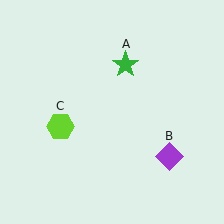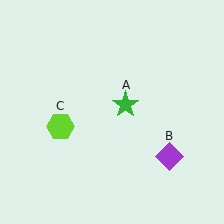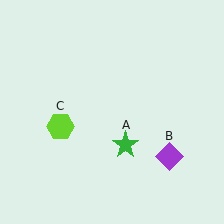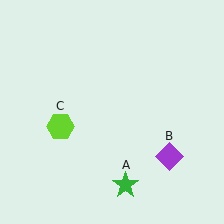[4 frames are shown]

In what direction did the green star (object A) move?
The green star (object A) moved down.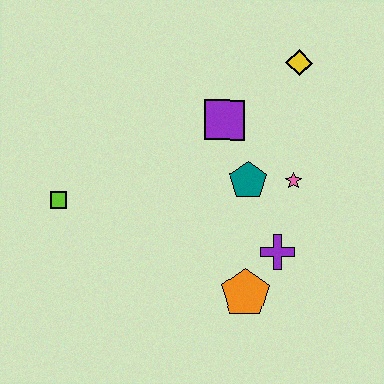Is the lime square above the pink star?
No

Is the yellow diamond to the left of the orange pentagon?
No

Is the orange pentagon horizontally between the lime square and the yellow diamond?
Yes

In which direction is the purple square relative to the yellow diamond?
The purple square is to the left of the yellow diamond.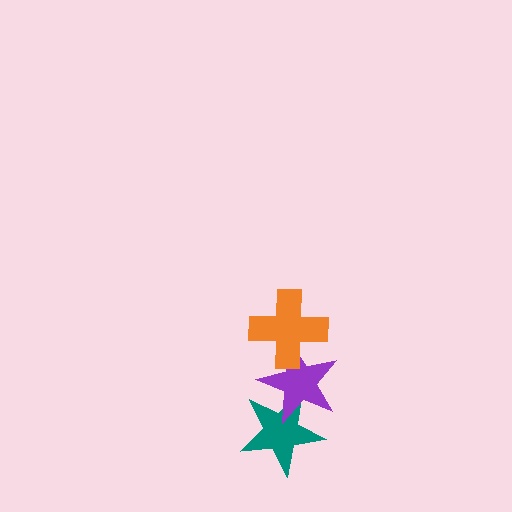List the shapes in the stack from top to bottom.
From top to bottom: the orange cross, the purple star, the teal star.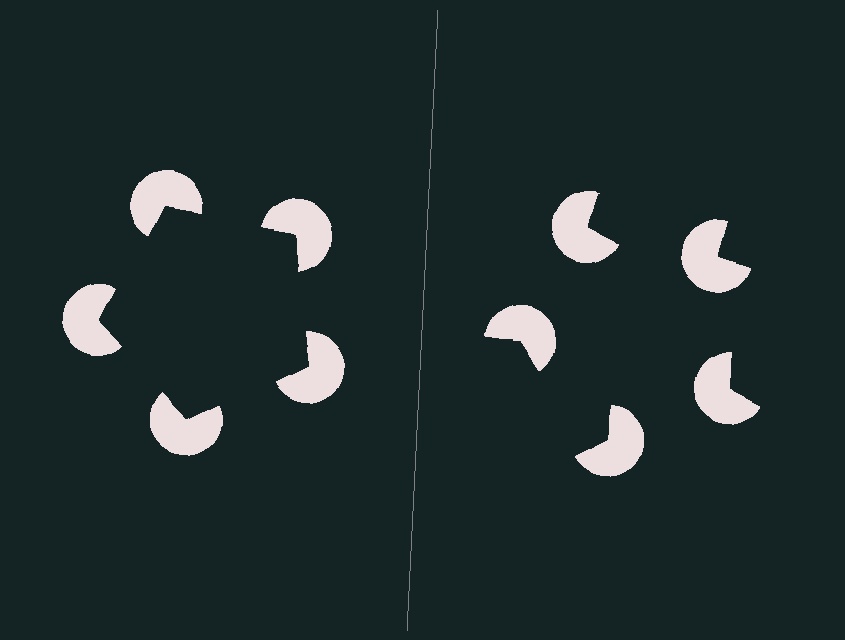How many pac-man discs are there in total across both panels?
10 — 5 on each side.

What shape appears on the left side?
An illusory pentagon.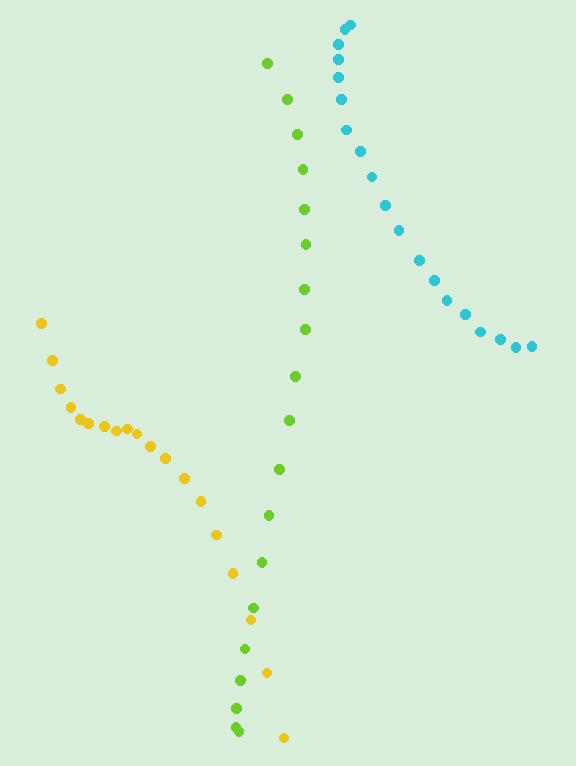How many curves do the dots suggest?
There are 3 distinct paths.